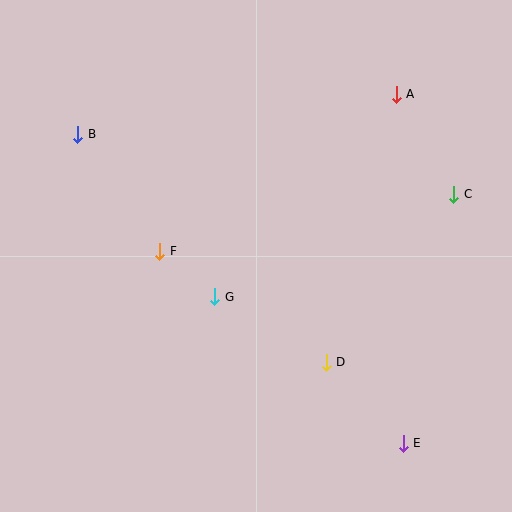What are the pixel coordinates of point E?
Point E is at (403, 443).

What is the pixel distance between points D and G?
The distance between D and G is 129 pixels.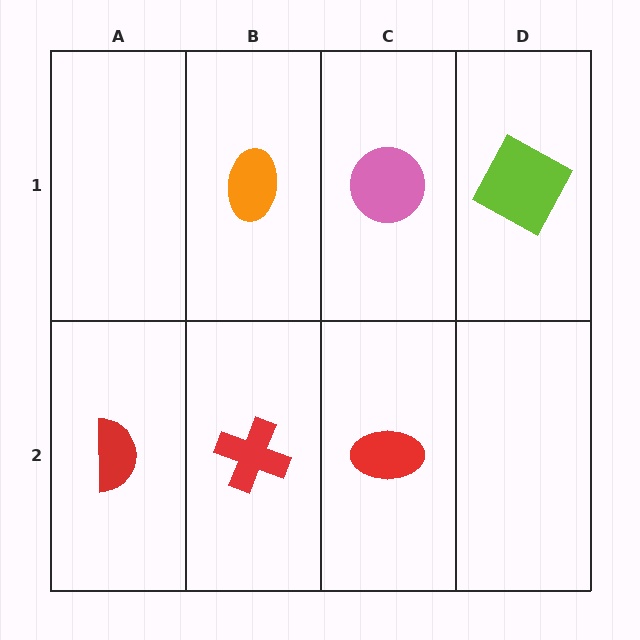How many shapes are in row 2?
3 shapes.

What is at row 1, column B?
An orange ellipse.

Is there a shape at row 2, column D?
No, that cell is empty.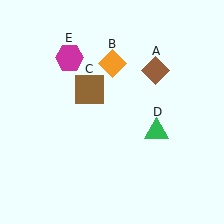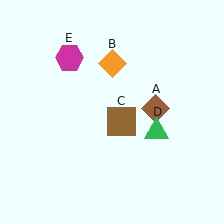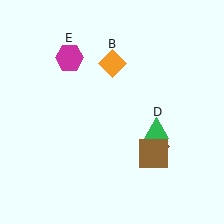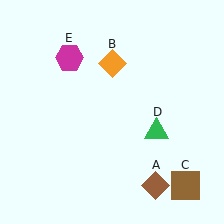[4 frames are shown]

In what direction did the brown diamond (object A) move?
The brown diamond (object A) moved down.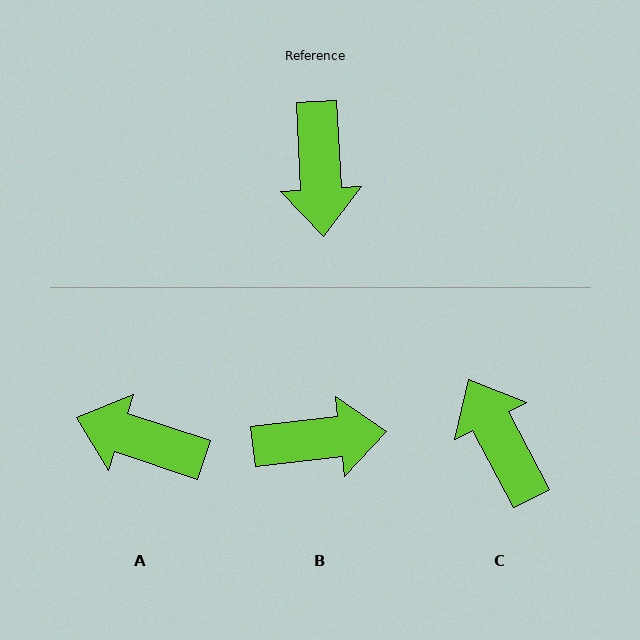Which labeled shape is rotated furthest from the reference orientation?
C, about 155 degrees away.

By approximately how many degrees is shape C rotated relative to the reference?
Approximately 155 degrees clockwise.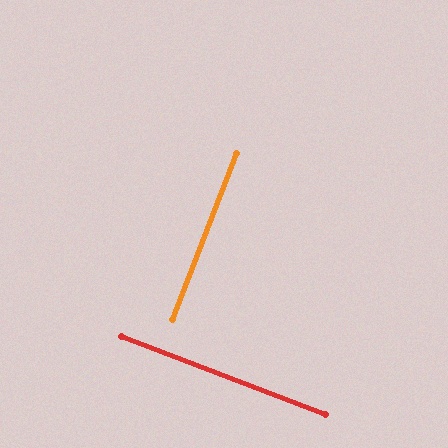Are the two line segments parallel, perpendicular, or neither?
Perpendicular — they meet at approximately 90°.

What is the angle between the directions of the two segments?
Approximately 90 degrees.